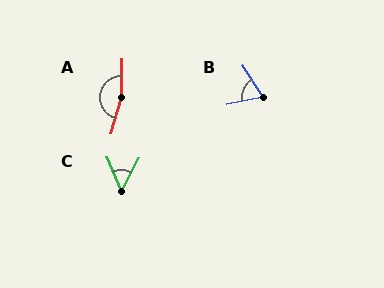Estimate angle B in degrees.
Approximately 68 degrees.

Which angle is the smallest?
C, at approximately 50 degrees.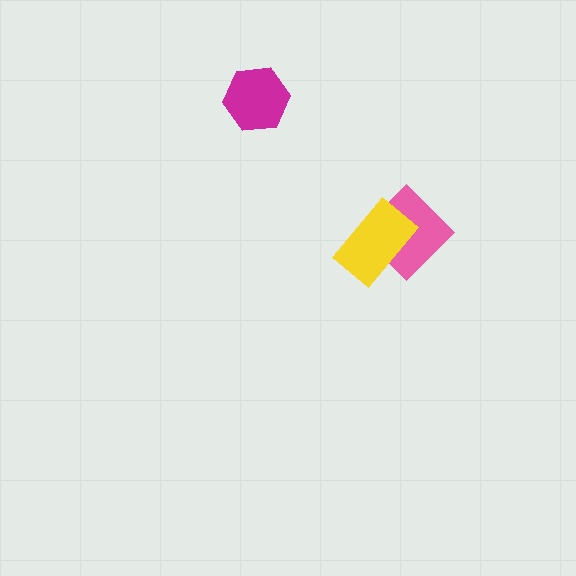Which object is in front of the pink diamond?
The yellow rectangle is in front of the pink diamond.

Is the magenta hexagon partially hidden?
No, no other shape covers it.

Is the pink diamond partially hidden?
Yes, it is partially covered by another shape.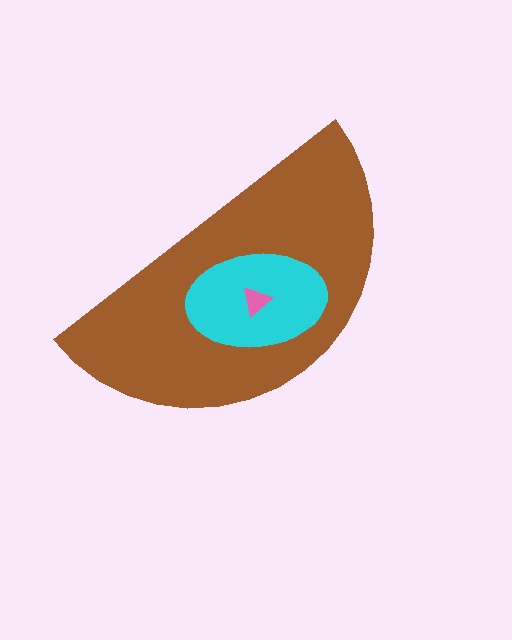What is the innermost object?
The pink triangle.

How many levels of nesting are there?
3.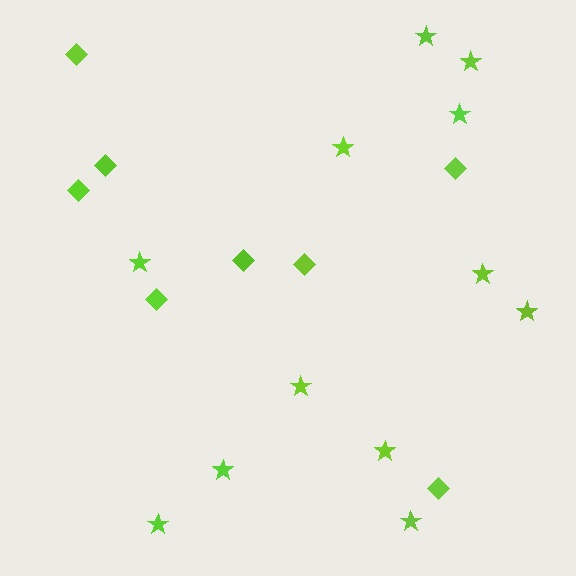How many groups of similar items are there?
There are 2 groups: one group of diamonds (8) and one group of stars (12).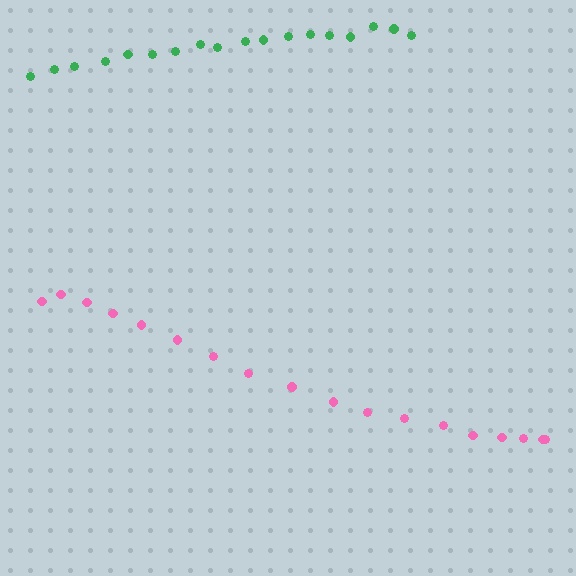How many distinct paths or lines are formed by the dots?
There are 2 distinct paths.